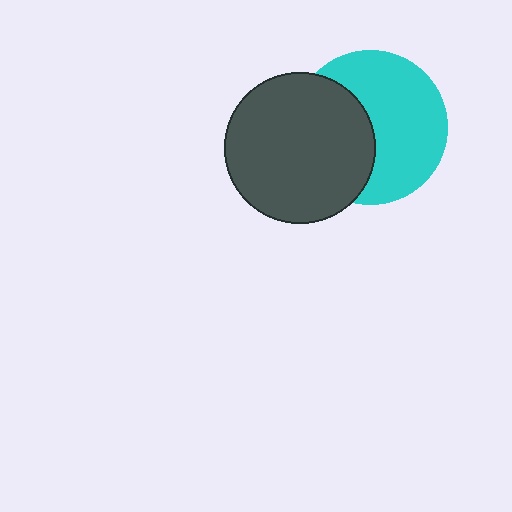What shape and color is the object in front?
The object in front is a dark gray circle.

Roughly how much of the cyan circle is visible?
About half of it is visible (roughly 59%).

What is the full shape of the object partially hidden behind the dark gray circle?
The partially hidden object is a cyan circle.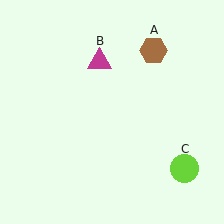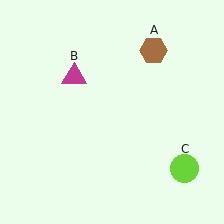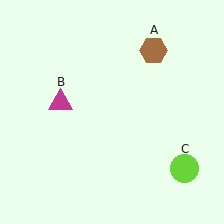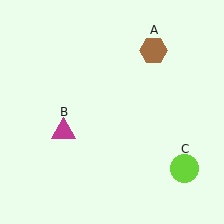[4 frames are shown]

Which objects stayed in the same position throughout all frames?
Brown hexagon (object A) and lime circle (object C) remained stationary.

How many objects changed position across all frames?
1 object changed position: magenta triangle (object B).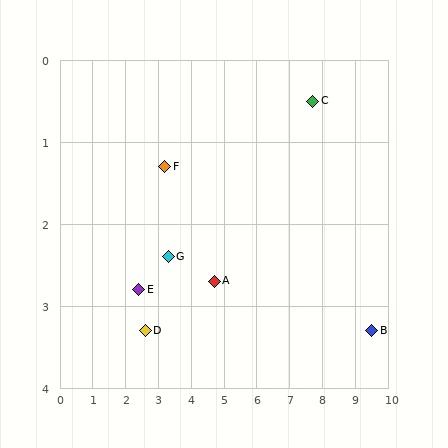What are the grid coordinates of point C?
Point C is at approximately (7.7, 0.5).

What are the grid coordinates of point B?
Point B is at approximately (9.5, 3.3).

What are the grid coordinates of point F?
Point F is at approximately (3.2, 1.3).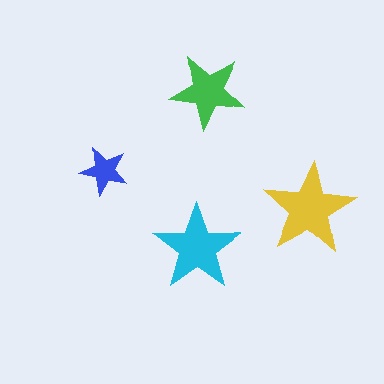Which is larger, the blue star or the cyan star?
The cyan one.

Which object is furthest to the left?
The blue star is leftmost.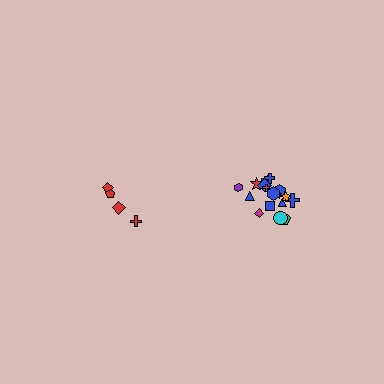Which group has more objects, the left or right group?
The right group.